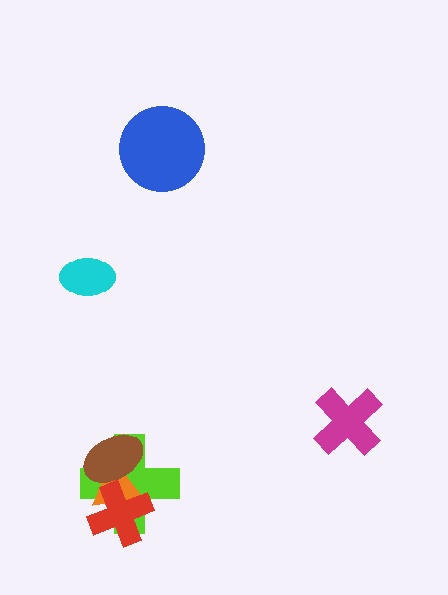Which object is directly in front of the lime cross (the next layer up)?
The orange triangle is directly in front of the lime cross.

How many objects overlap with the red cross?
3 objects overlap with the red cross.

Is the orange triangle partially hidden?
Yes, it is partially covered by another shape.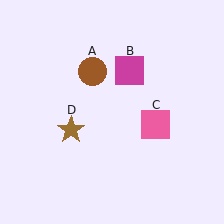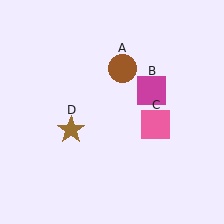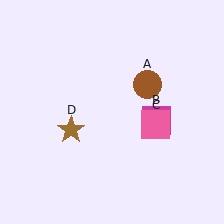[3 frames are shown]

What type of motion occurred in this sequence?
The brown circle (object A), magenta square (object B) rotated clockwise around the center of the scene.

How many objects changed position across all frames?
2 objects changed position: brown circle (object A), magenta square (object B).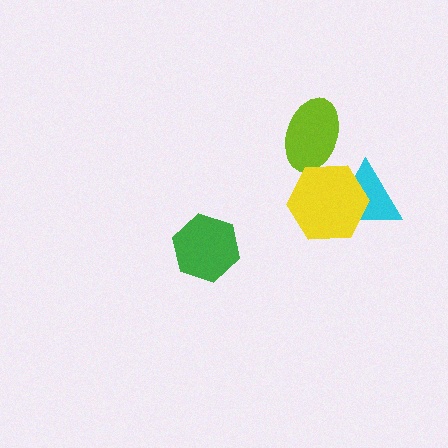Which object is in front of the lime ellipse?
The yellow hexagon is in front of the lime ellipse.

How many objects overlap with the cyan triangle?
1 object overlaps with the cyan triangle.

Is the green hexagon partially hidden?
No, no other shape covers it.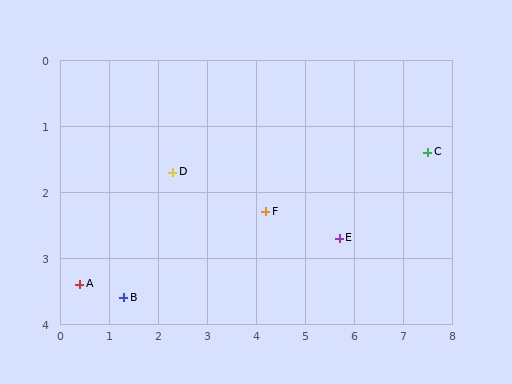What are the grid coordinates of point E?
Point E is at approximately (5.7, 2.7).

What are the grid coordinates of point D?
Point D is at approximately (2.3, 1.7).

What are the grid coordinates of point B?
Point B is at approximately (1.3, 3.6).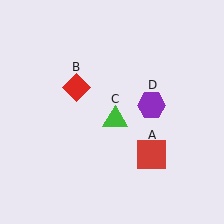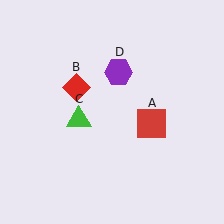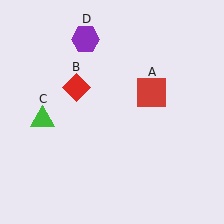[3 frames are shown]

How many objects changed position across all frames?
3 objects changed position: red square (object A), green triangle (object C), purple hexagon (object D).